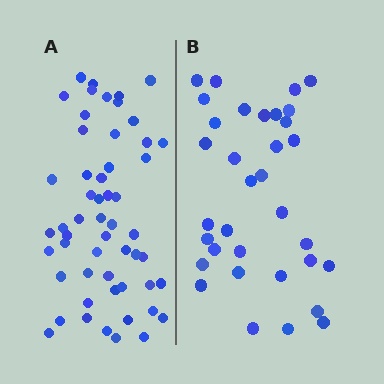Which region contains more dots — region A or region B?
Region A (the left region) has more dots.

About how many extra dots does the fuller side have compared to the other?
Region A has approximately 20 more dots than region B.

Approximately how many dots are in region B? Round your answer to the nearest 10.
About 30 dots. (The exact count is 34, which rounds to 30.)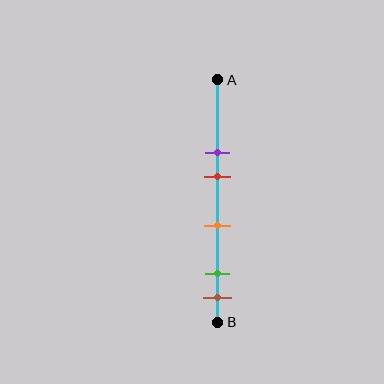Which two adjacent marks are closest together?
The green and brown marks are the closest adjacent pair.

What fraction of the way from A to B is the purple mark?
The purple mark is approximately 30% (0.3) of the way from A to B.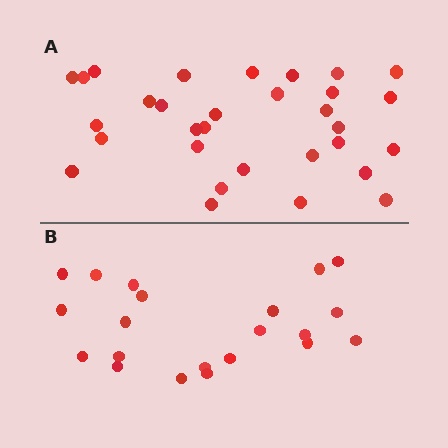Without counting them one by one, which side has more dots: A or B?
Region A (the top region) has more dots.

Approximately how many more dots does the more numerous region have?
Region A has roughly 10 or so more dots than region B.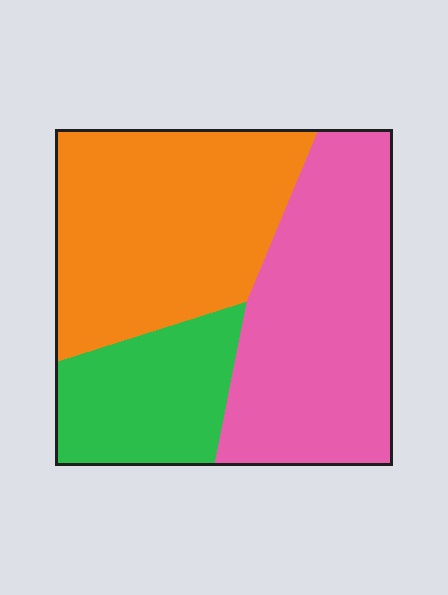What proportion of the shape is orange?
Orange covers about 40% of the shape.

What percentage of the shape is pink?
Pink takes up about two fifths (2/5) of the shape.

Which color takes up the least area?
Green, at roughly 20%.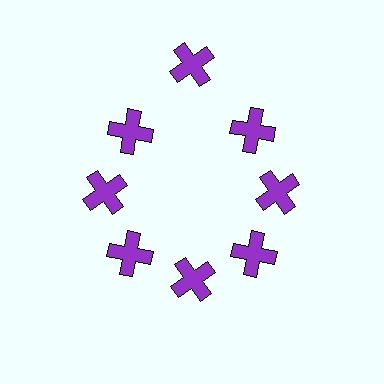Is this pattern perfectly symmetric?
No. The 8 purple crosses are arranged in a ring, but one element near the 12 o'clock position is pushed outward from the center, breaking the 8-fold rotational symmetry.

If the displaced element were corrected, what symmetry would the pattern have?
It would have 8-fold rotational symmetry — the pattern would map onto itself every 45 degrees.